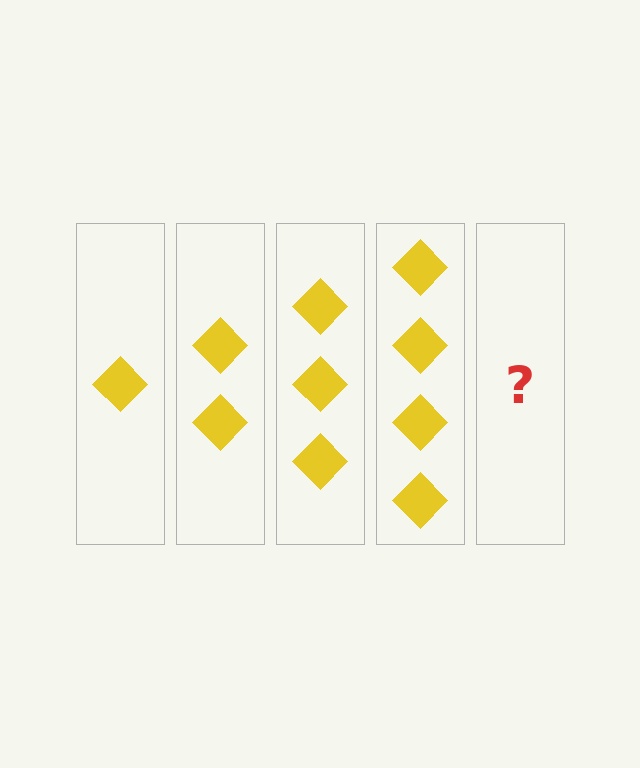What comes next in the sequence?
The next element should be 5 diamonds.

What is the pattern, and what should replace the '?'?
The pattern is that each step adds one more diamond. The '?' should be 5 diamonds.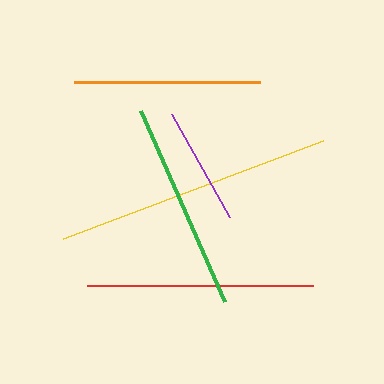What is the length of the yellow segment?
The yellow segment is approximately 278 pixels long.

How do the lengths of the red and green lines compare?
The red and green lines are approximately the same length.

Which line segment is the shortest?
The purple line is the shortest at approximately 119 pixels.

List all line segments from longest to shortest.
From longest to shortest: yellow, red, green, orange, purple.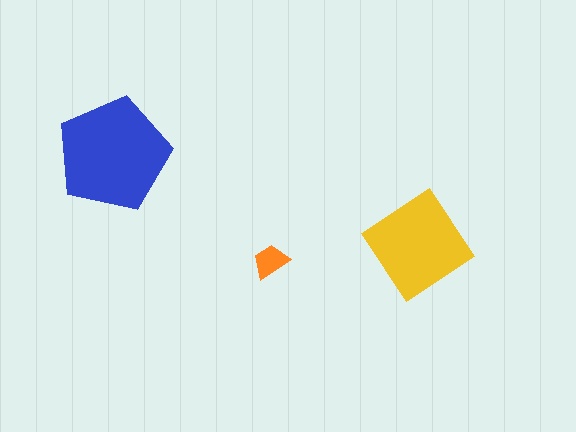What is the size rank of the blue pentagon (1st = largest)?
1st.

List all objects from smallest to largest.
The orange trapezoid, the yellow diamond, the blue pentagon.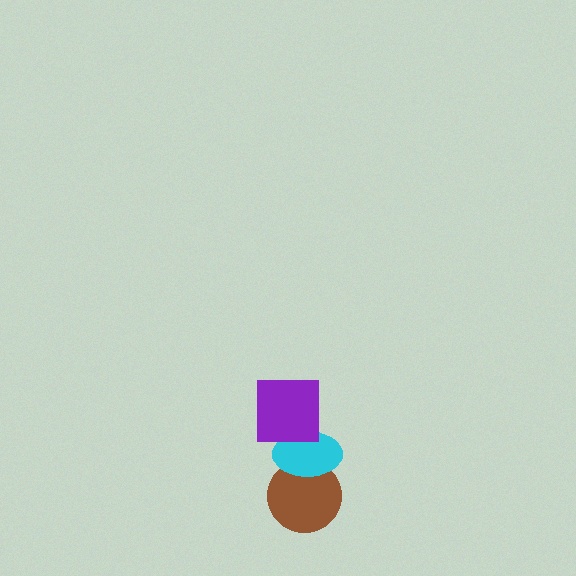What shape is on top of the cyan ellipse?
The purple square is on top of the cyan ellipse.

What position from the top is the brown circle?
The brown circle is 3rd from the top.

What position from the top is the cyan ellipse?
The cyan ellipse is 2nd from the top.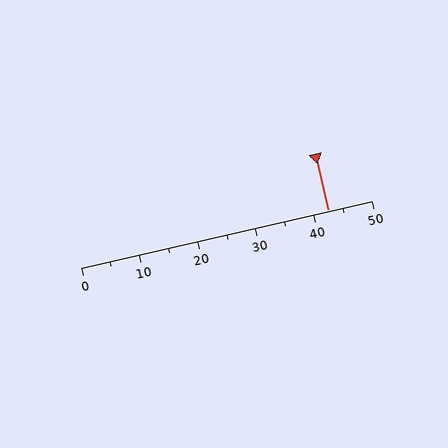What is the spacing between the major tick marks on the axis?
The major ticks are spaced 10 apart.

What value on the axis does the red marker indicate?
The marker indicates approximately 42.5.